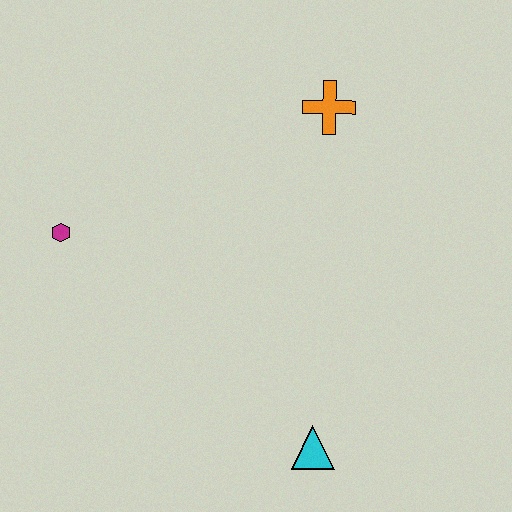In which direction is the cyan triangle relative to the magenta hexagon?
The cyan triangle is to the right of the magenta hexagon.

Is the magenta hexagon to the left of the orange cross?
Yes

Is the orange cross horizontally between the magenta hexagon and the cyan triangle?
No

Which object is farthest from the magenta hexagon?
The cyan triangle is farthest from the magenta hexagon.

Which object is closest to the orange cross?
The magenta hexagon is closest to the orange cross.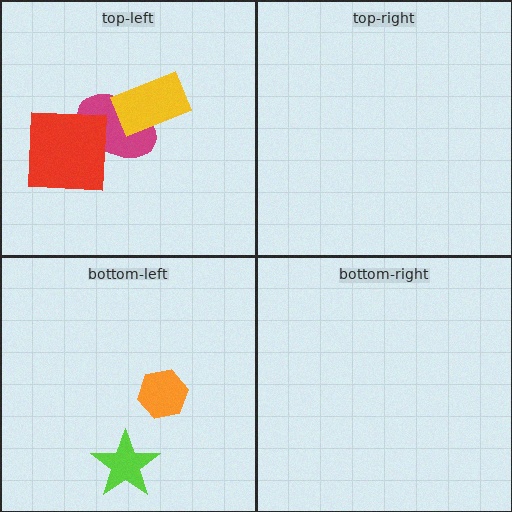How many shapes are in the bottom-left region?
2.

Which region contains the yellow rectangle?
The top-left region.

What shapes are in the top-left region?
The magenta ellipse, the red square, the yellow rectangle.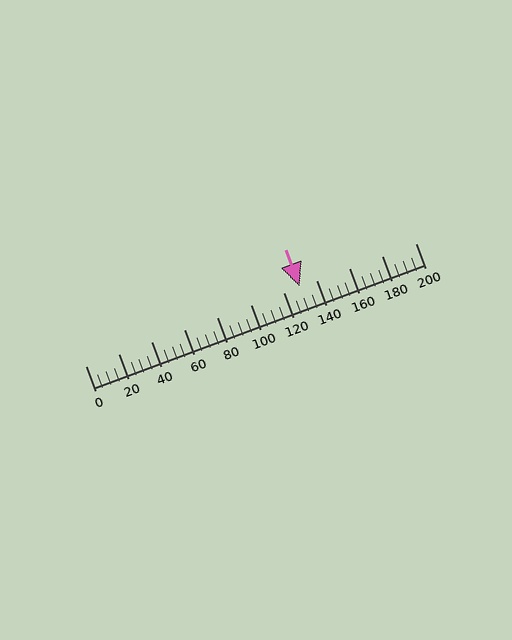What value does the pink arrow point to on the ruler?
The pink arrow points to approximately 130.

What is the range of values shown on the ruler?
The ruler shows values from 0 to 200.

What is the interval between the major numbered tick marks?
The major tick marks are spaced 20 units apart.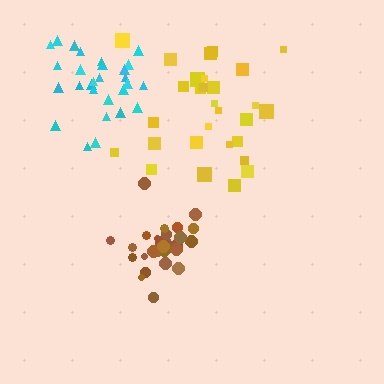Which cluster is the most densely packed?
Brown.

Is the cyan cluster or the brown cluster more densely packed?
Brown.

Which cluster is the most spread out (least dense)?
Yellow.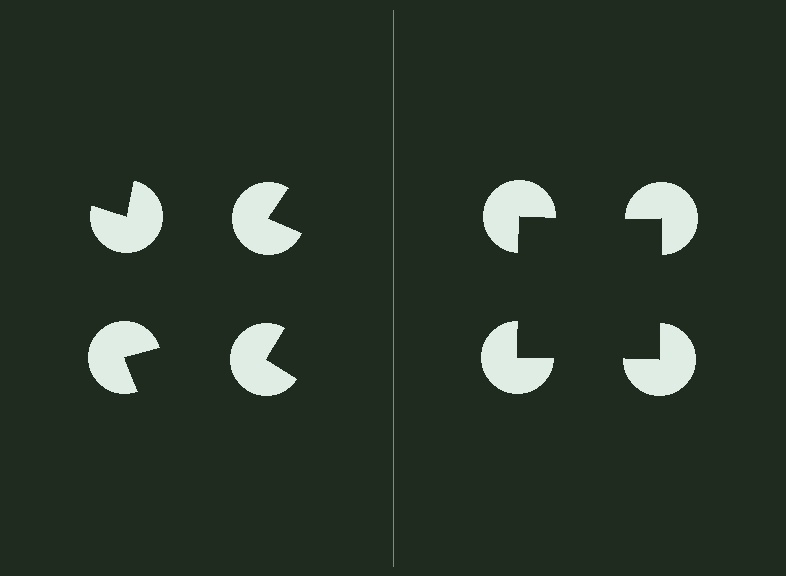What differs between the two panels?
The pac-man discs are positioned identically on both sides; only the wedge orientations differ. On the right they align to a square; on the left they are misaligned.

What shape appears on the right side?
An illusory square.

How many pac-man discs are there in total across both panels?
8 — 4 on each side.